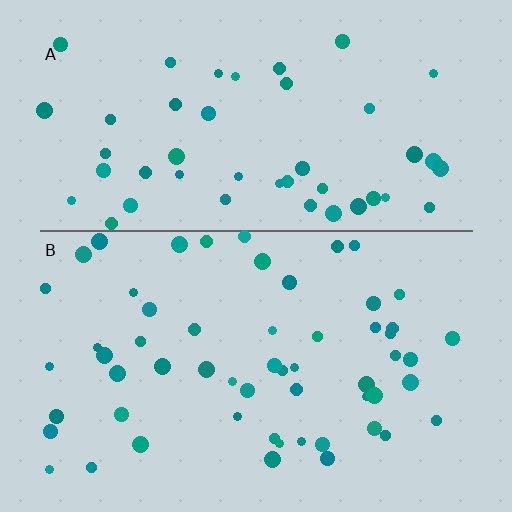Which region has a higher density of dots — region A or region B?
B (the bottom).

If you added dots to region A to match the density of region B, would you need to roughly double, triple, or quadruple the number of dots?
Approximately double.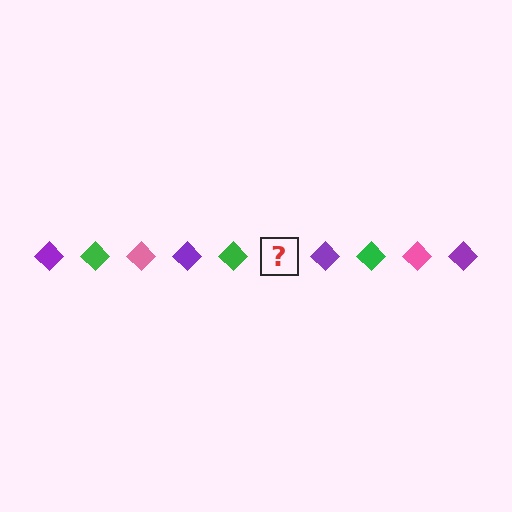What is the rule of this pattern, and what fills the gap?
The rule is that the pattern cycles through purple, green, pink diamonds. The gap should be filled with a pink diamond.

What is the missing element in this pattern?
The missing element is a pink diamond.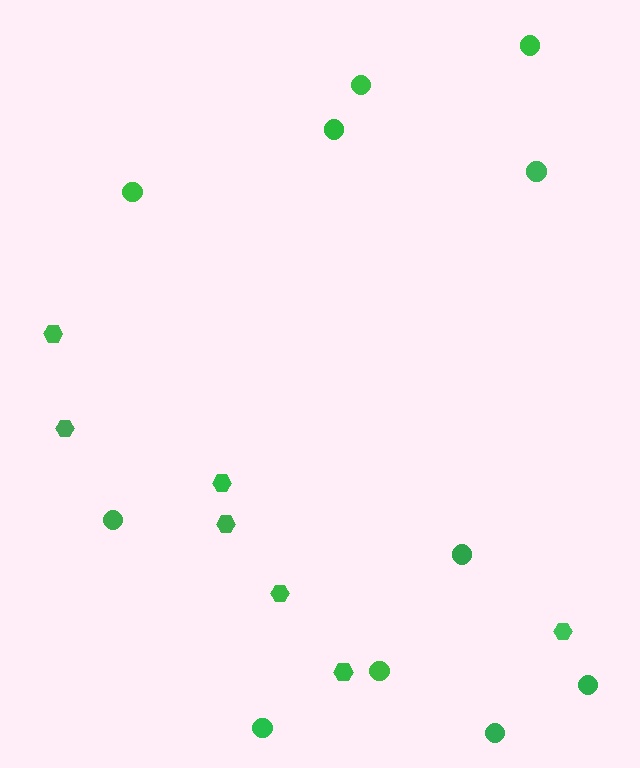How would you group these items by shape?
There are 2 groups: one group of circles (11) and one group of hexagons (7).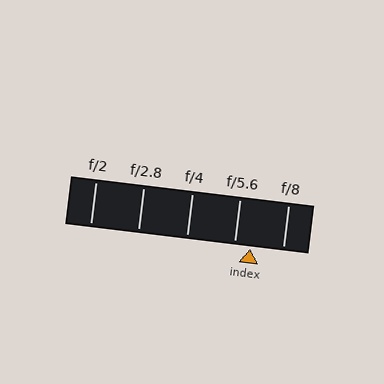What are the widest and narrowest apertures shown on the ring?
The widest aperture shown is f/2 and the narrowest is f/8.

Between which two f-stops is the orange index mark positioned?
The index mark is between f/5.6 and f/8.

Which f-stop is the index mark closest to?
The index mark is closest to f/5.6.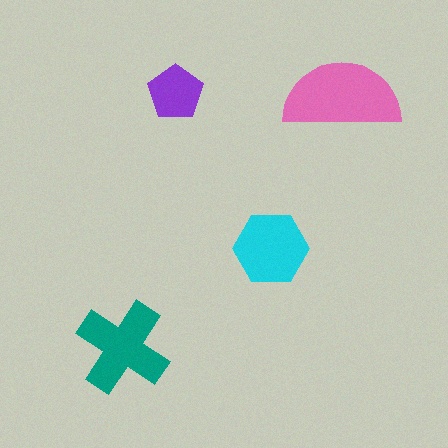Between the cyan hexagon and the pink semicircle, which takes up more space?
The pink semicircle.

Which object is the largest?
The pink semicircle.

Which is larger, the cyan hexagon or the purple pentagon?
The cyan hexagon.